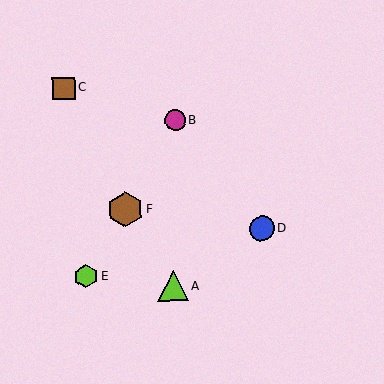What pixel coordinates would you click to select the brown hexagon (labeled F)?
Click at (125, 209) to select the brown hexagon F.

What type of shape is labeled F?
Shape F is a brown hexagon.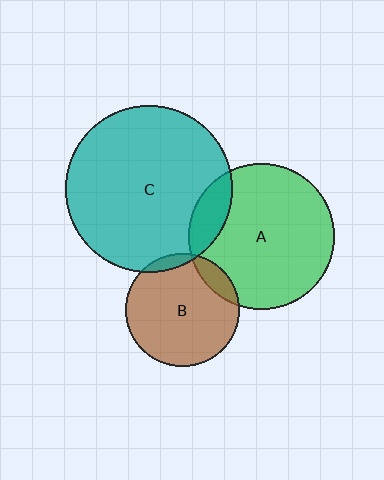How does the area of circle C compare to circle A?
Approximately 1.3 times.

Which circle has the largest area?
Circle C (teal).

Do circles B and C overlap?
Yes.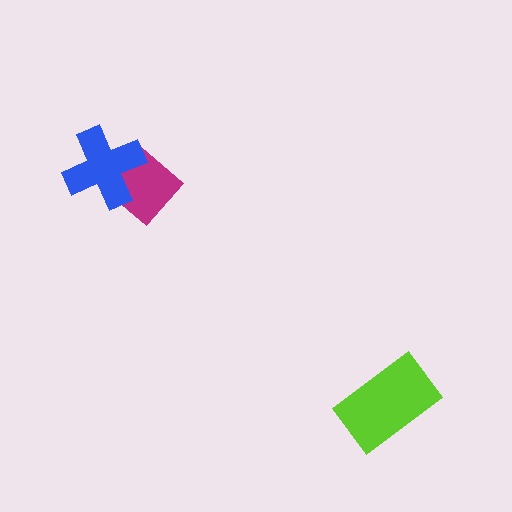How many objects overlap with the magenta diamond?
1 object overlaps with the magenta diamond.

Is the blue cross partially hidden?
No, no other shape covers it.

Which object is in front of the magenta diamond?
The blue cross is in front of the magenta diamond.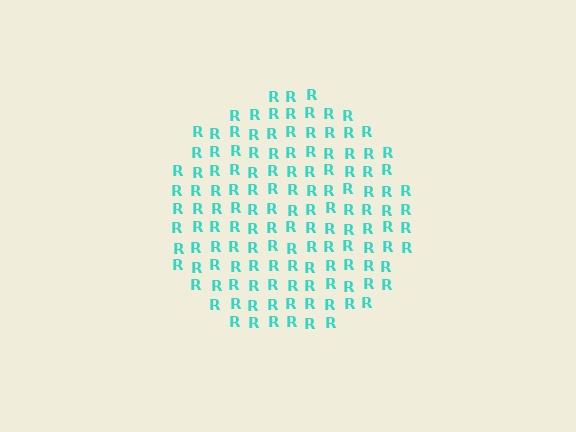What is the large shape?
The large shape is a circle.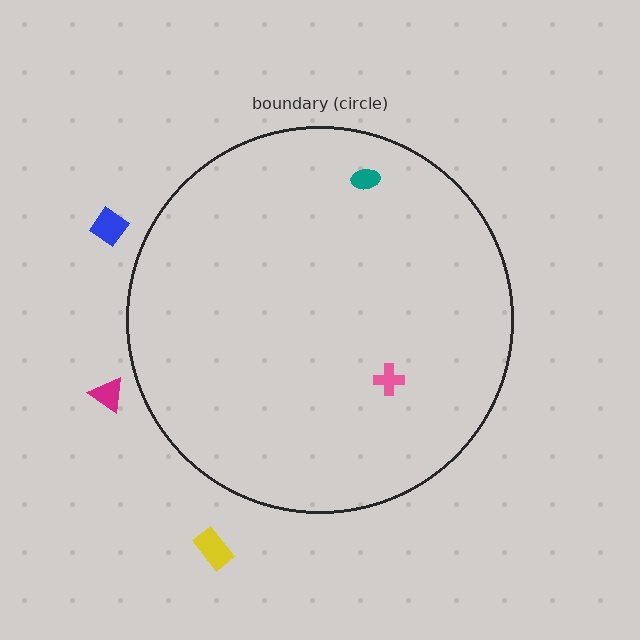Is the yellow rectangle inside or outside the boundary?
Outside.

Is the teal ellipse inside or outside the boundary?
Inside.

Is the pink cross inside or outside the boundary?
Inside.